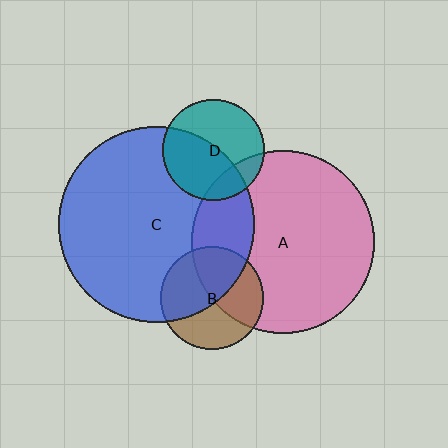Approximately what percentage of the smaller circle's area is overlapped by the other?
Approximately 25%.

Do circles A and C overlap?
Yes.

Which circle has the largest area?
Circle C (blue).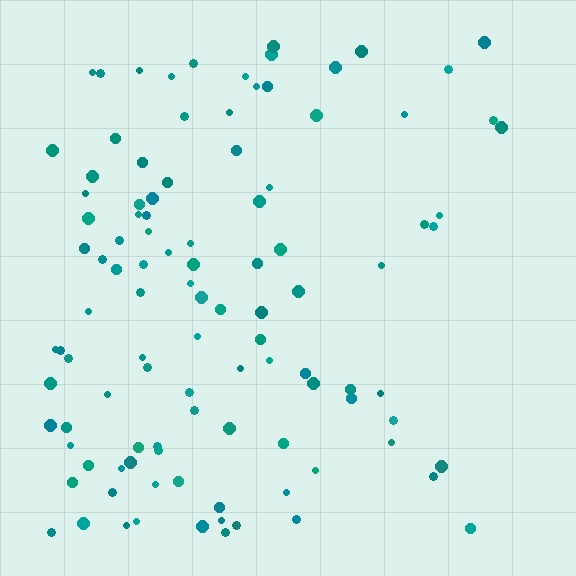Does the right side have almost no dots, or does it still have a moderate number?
Still a moderate number, just noticeably fewer than the left.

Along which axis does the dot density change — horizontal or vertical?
Horizontal.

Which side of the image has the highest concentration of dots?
The left.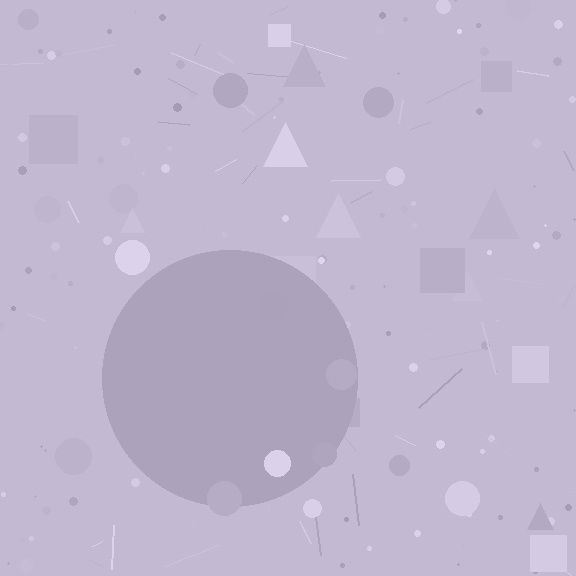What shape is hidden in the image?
A circle is hidden in the image.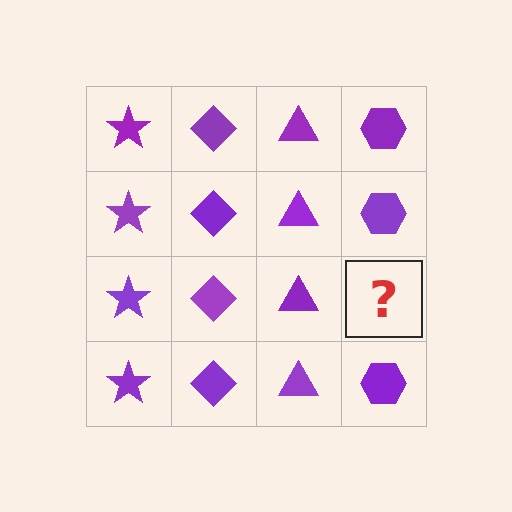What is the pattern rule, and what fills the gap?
The rule is that each column has a consistent shape. The gap should be filled with a purple hexagon.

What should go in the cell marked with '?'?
The missing cell should contain a purple hexagon.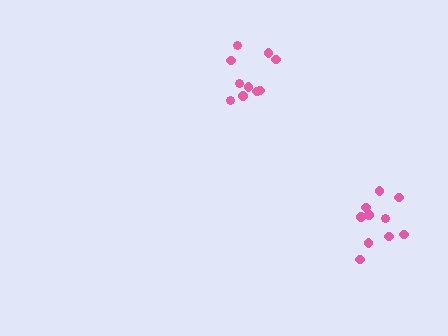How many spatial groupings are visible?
There are 2 spatial groupings.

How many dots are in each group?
Group 1: 10 dots, Group 2: 10 dots (20 total).